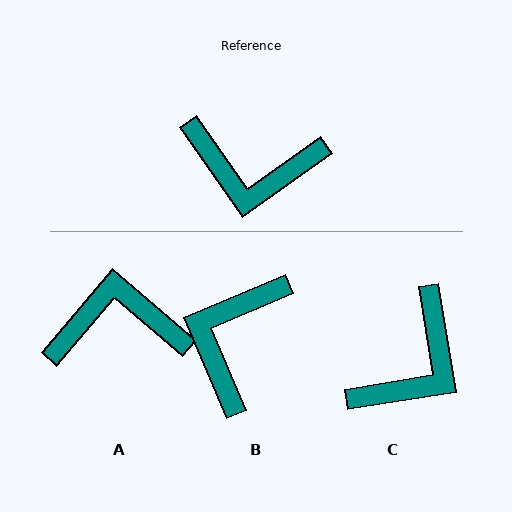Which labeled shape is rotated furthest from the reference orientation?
A, about 166 degrees away.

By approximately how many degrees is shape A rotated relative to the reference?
Approximately 166 degrees clockwise.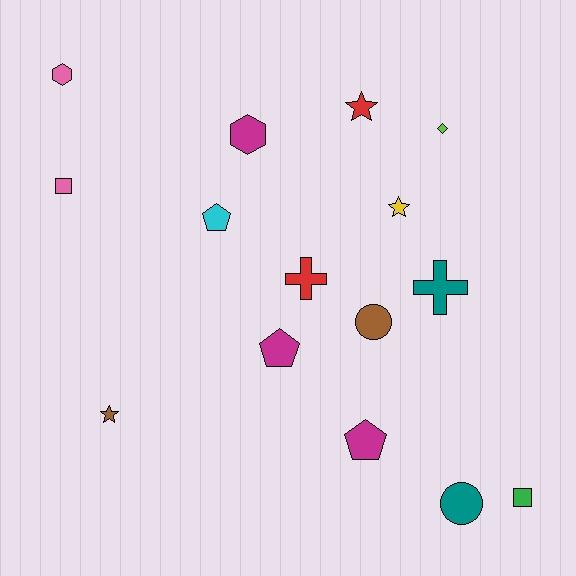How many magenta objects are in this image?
There are 3 magenta objects.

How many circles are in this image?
There are 2 circles.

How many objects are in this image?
There are 15 objects.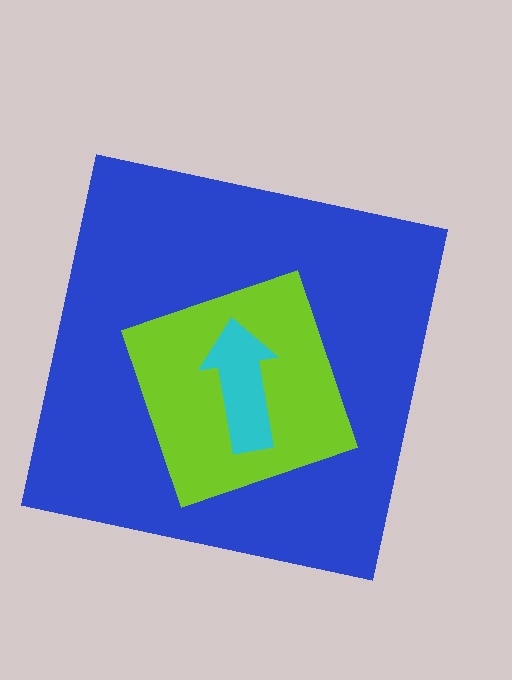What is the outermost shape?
The blue square.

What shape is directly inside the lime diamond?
The cyan arrow.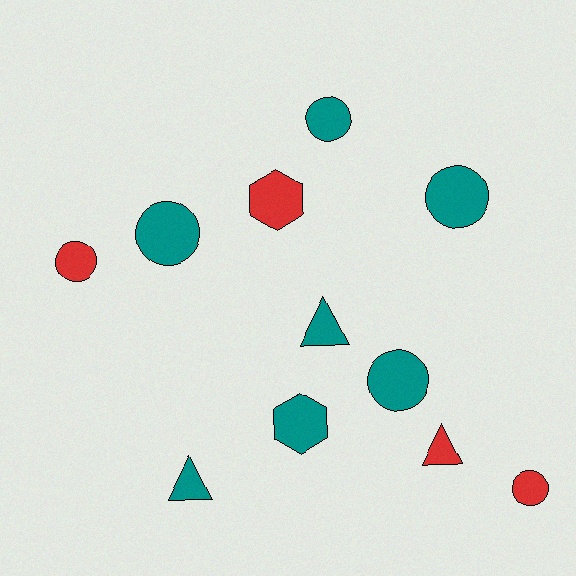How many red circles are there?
There are 2 red circles.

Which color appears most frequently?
Teal, with 7 objects.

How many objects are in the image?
There are 11 objects.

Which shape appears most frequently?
Circle, with 6 objects.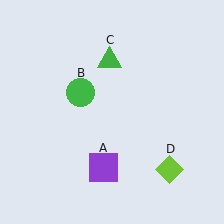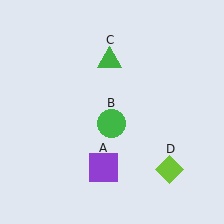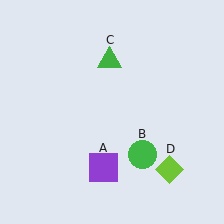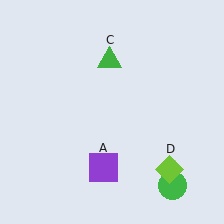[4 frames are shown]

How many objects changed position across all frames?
1 object changed position: green circle (object B).